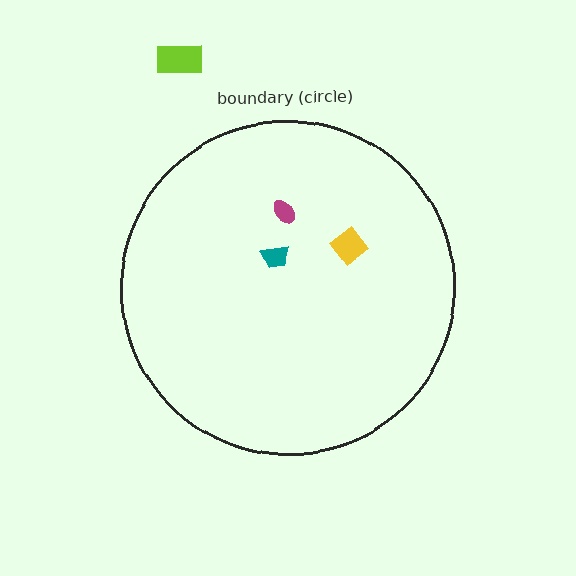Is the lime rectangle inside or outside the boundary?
Outside.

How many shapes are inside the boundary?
3 inside, 1 outside.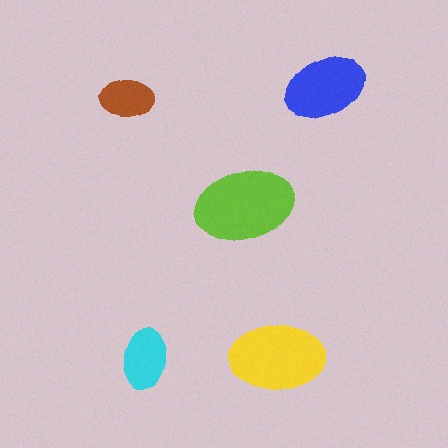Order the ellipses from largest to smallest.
the lime one, the yellow one, the blue one, the cyan one, the brown one.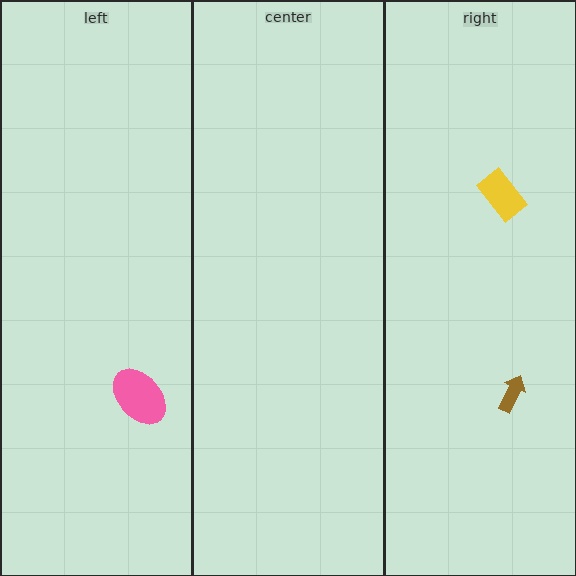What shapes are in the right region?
The brown arrow, the yellow rectangle.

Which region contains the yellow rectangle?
The right region.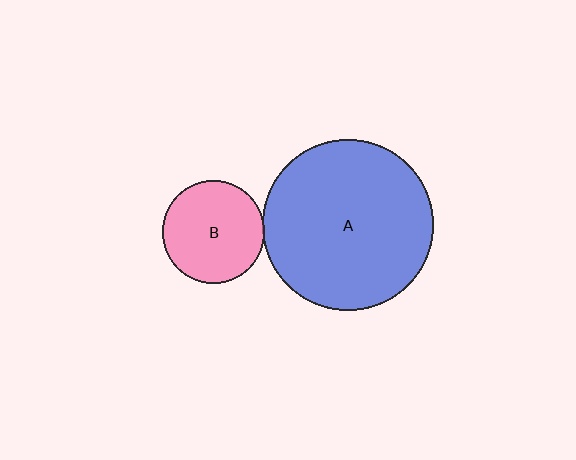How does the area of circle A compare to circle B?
Approximately 2.8 times.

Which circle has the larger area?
Circle A (blue).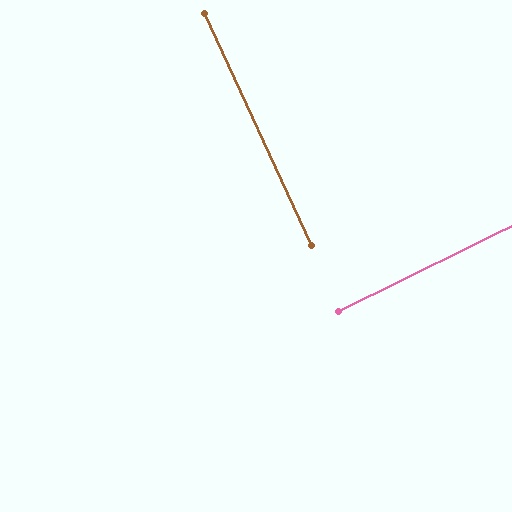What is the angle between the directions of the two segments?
Approximately 89 degrees.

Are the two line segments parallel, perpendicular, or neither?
Perpendicular — they meet at approximately 89°.